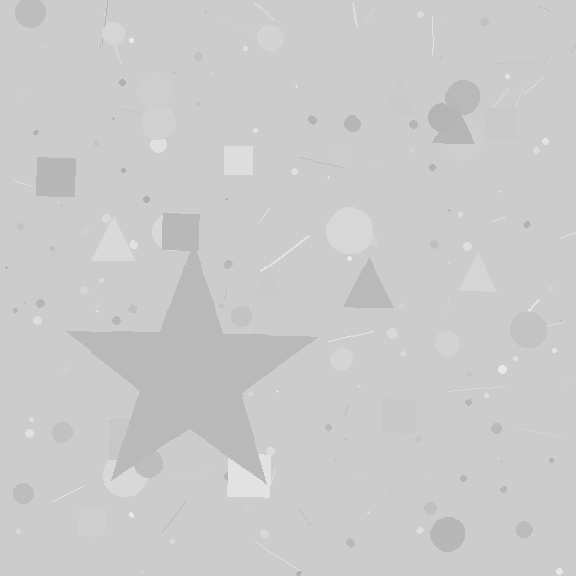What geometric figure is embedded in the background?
A star is embedded in the background.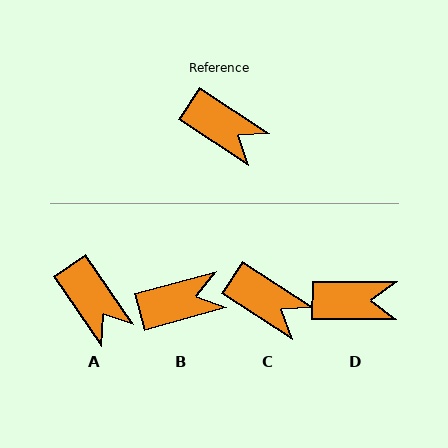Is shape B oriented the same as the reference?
No, it is off by about 48 degrees.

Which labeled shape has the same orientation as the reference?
C.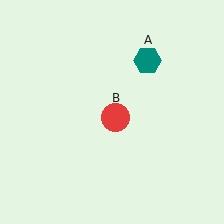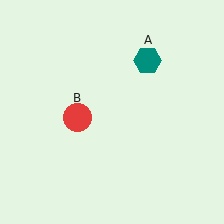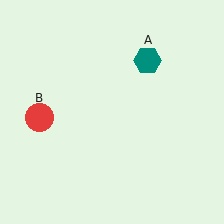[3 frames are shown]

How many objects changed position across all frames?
1 object changed position: red circle (object B).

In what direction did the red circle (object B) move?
The red circle (object B) moved left.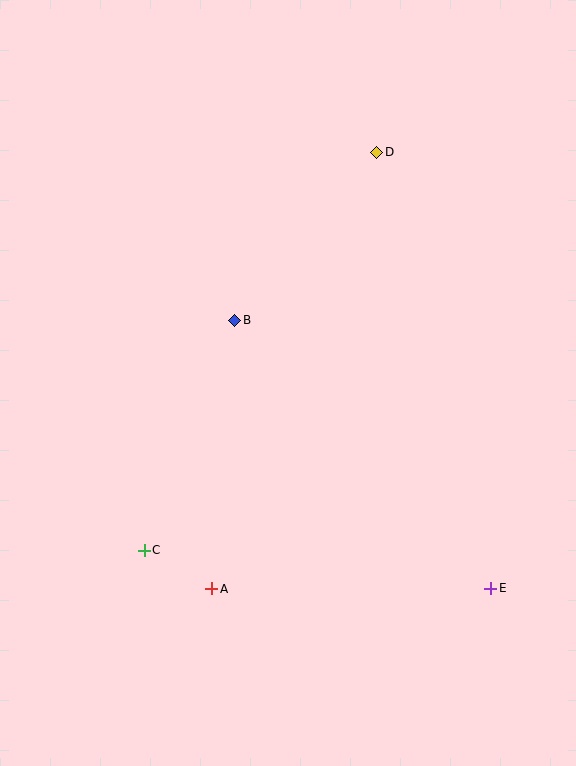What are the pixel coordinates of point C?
Point C is at (144, 550).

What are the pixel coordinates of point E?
Point E is at (491, 588).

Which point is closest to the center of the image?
Point B at (235, 320) is closest to the center.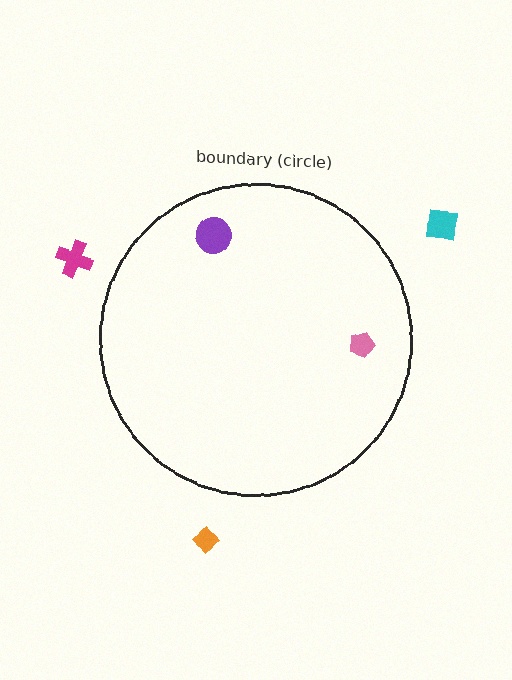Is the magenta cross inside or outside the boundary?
Outside.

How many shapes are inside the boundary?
2 inside, 3 outside.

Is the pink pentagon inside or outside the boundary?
Inside.